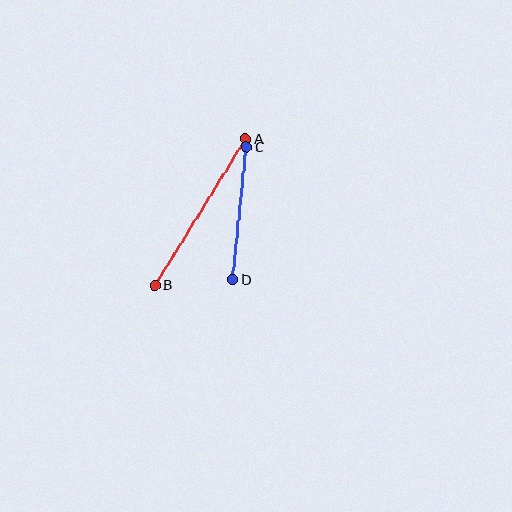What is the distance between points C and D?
The distance is approximately 133 pixels.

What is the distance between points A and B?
The distance is approximately 172 pixels.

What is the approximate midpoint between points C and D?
The midpoint is at approximately (239, 213) pixels.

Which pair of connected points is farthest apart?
Points A and B are farthest apart.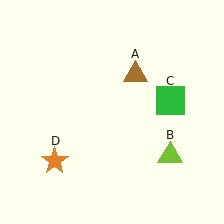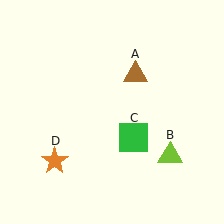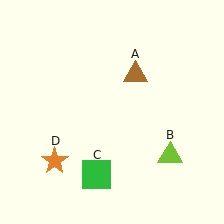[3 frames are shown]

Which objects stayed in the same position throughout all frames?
Brown triangle (object A) and lime triangle (object B) and orange star (object D) remained stationary.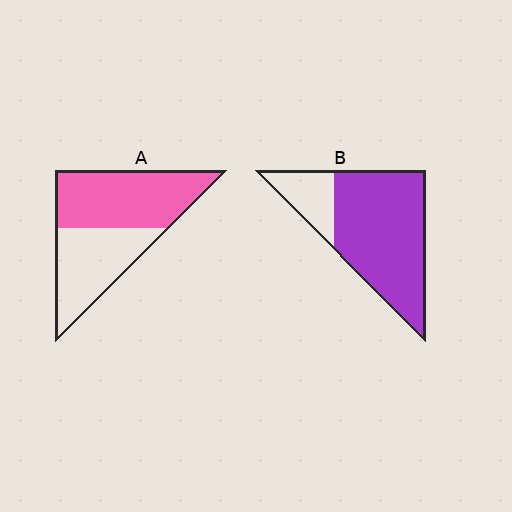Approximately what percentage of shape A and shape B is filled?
A is approximately 55% and B is approximately 80%.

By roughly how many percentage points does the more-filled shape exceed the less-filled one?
By roughly 25 percentage points (B over A).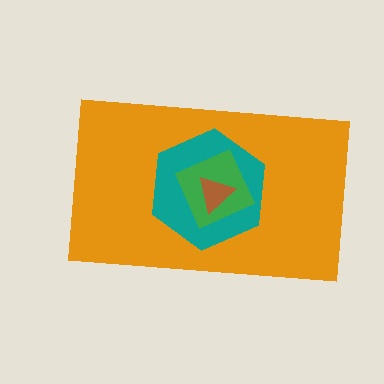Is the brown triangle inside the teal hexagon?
Yes.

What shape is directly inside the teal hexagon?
The green diamond.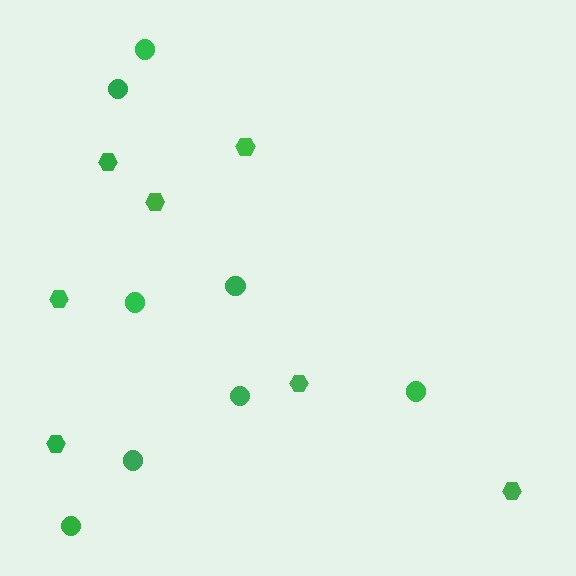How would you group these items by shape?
There are 2 groups: one group of hexagons (7) and one group of circles (8).